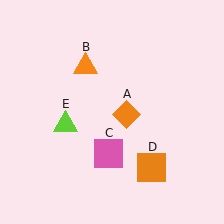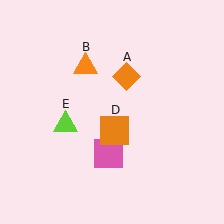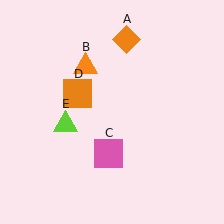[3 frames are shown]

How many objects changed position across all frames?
2 objects changed position: orange diamond (object A), orange square (object D).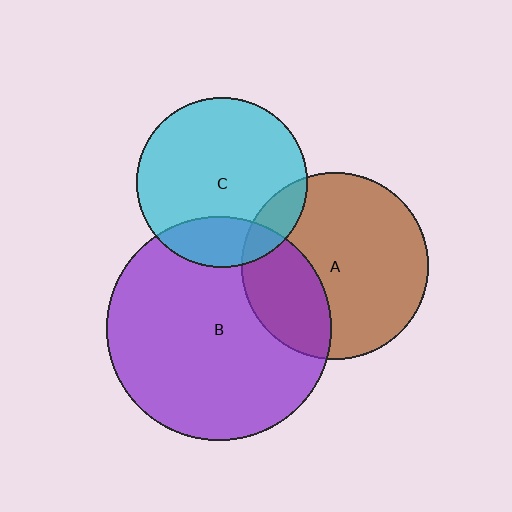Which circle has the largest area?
Circle B (purple).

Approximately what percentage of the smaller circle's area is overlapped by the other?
Approximately 20%.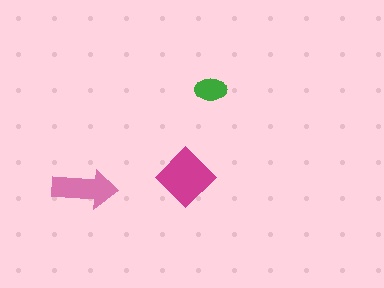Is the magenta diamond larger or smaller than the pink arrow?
Larger.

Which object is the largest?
The magenta diamond.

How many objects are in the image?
There are 3 objects in the image.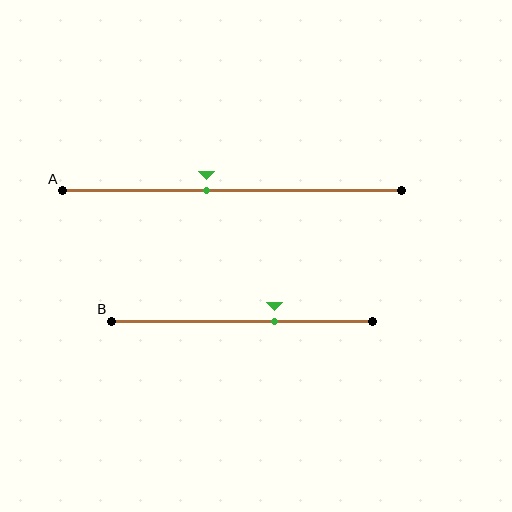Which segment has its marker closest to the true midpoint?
Segment A has its marker closest to the true midpoint.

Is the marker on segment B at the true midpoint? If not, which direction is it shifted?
No, the marker on segment B is shifted to the right by about 12% of the segment length.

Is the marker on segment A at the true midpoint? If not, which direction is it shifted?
No, the marker on segment A is shifted to the left by about 7% of the segment length.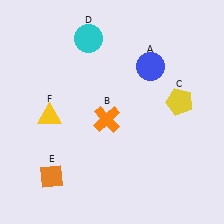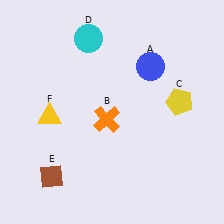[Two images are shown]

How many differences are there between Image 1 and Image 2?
There is 1 difference between the two images.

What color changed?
The diamond (E) changed from orange in Image 1 to brown in Image 2.